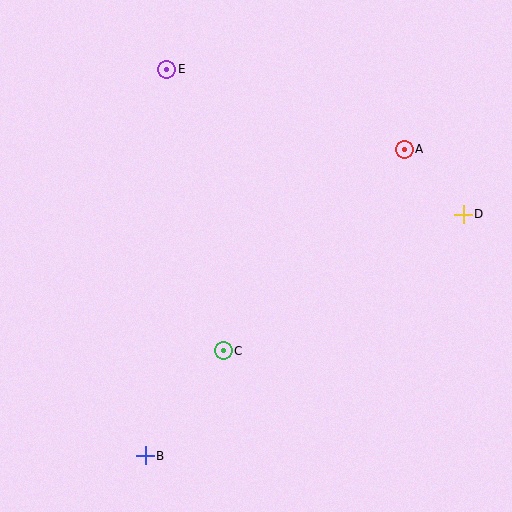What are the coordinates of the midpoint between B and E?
The midpoint between B and E is at (156, 263).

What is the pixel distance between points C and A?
The distance between C and A is 271 pixels.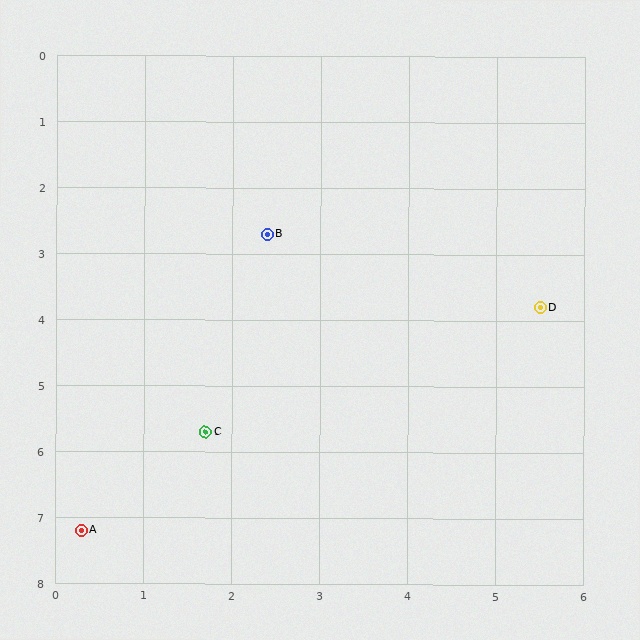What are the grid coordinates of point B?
Point B is at approximately (2.4, 2.7).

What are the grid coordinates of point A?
Point A is at approximately (0.3, 7.2).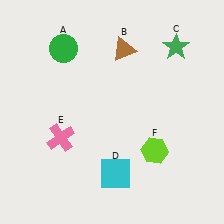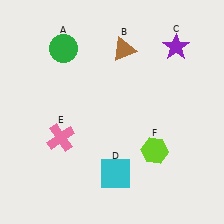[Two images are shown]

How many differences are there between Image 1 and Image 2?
There is 1 difference between the two images.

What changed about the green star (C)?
In Image 1, C is green. In Image 2, it changed to purple.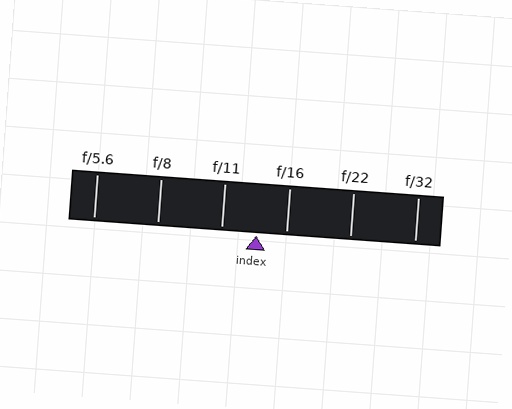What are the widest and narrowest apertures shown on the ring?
The widest aperture shown is f/5.6 and the narrowest is f/32.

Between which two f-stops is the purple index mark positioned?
The index mark is between f/11 and f/16.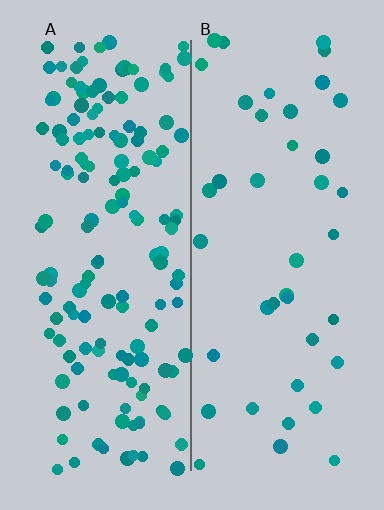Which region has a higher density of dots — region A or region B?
A (the left).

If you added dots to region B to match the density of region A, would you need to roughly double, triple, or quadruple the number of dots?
Approximately quadruple.